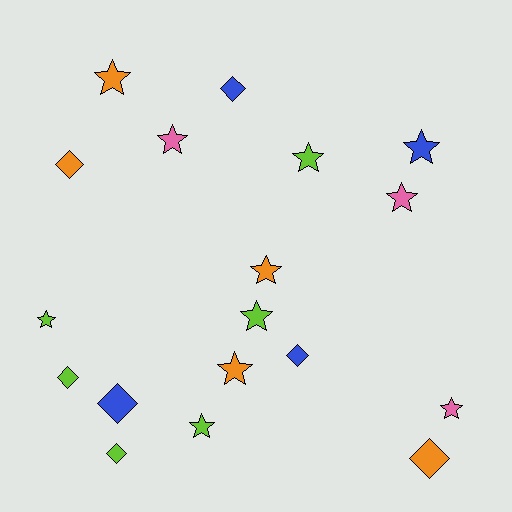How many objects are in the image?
There are 18 objects.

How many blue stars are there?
There is 1 blue star.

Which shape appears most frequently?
Star, with 11 objects.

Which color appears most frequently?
Lime, with 6 objects.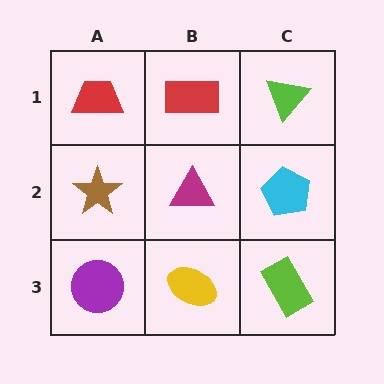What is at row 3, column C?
A lime rectangle.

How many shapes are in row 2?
3 shapes.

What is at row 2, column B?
A magenta triangle.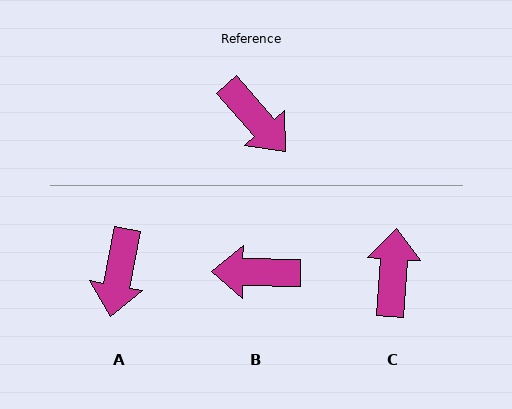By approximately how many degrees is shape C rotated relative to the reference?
Approximately 134 degrees counter-clockwise.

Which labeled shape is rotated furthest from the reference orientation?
C, about 134 degrees away.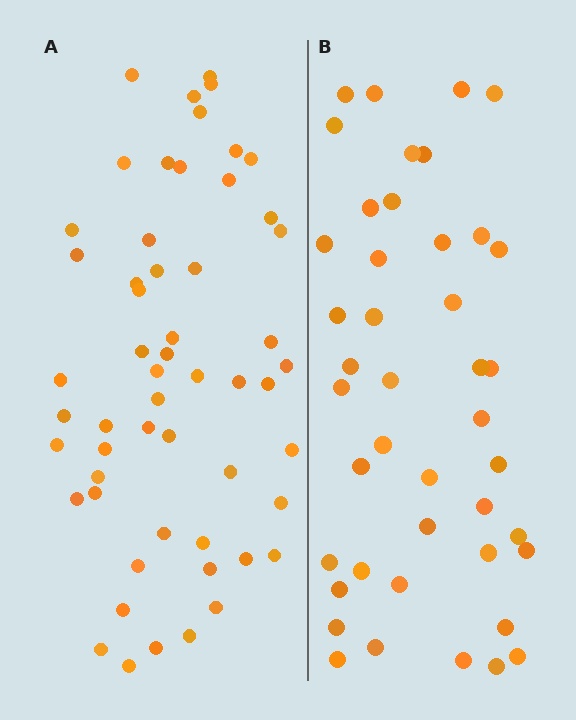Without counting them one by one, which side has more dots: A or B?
Region A (the left region) has more dots.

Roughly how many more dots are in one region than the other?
Region A has roughly 12 or so more dots than region B.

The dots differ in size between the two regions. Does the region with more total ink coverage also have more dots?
No. Region B has more total ink coverage because its dots are larger, but region A actually contains more individual dots. Total area can be misleading — the number of items is what matters here.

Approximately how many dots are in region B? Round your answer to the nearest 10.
About 40 dots. (The exact count is 43, which rounds to 40.)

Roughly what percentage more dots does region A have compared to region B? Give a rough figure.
About 30% more.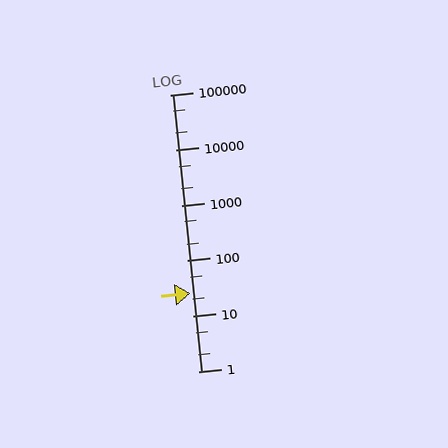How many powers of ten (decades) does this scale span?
The scale spans 5 decades, from 1 to 100000.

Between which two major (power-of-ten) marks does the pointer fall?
The pointer is between 10 and 100.